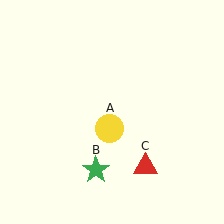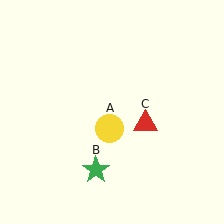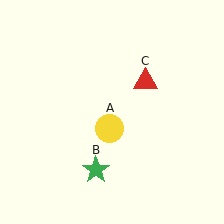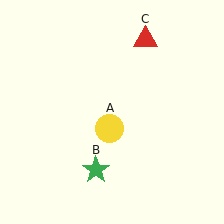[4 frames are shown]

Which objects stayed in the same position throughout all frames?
Yellow circle (object A) and green star (object B) remained stationary.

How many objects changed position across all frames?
1 object changed position: red triangle (object C).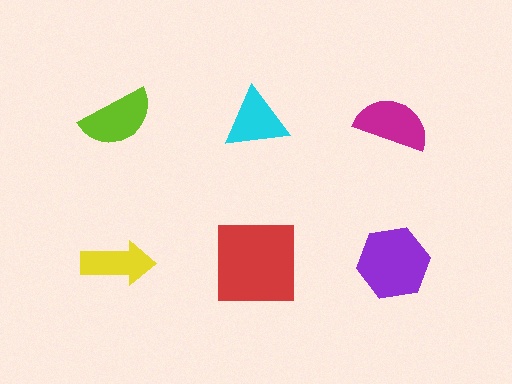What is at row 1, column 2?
A cyan triangle.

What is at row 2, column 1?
A yellow arrow.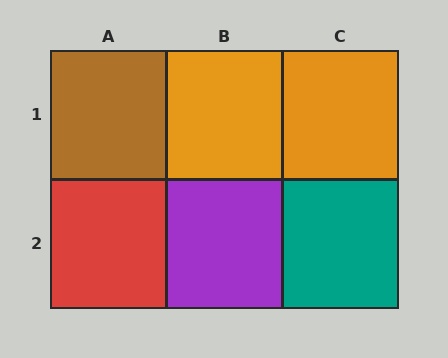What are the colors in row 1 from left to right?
Brown, orange, orange.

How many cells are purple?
1 cell is purple.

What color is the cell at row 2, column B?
Purple.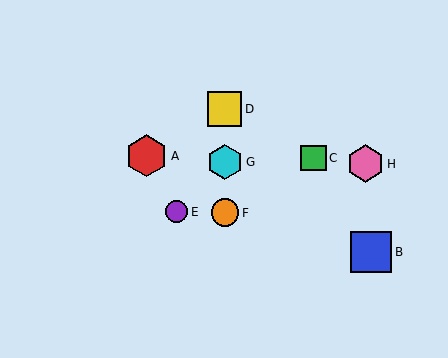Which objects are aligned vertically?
Objects D, F, G are aligned vertically.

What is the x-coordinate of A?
Object A is at x≈147.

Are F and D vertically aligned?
Yes, both are at x≈225.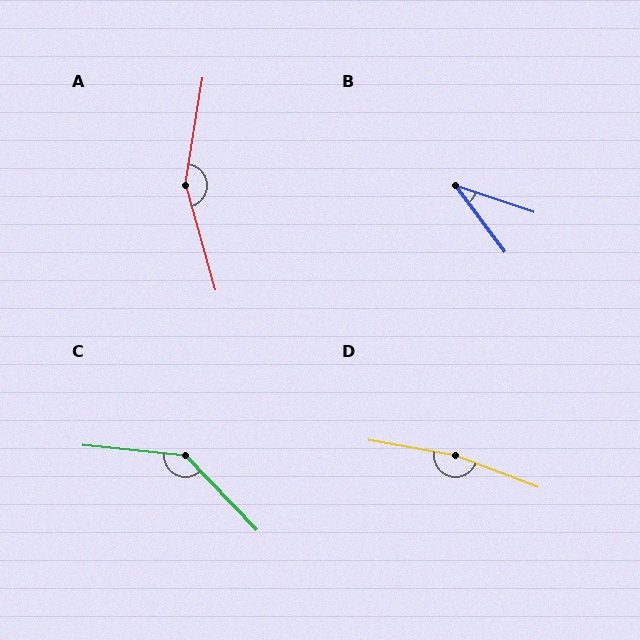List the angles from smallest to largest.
B (34°), C (140°), A (155°), D (169°).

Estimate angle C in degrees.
Approximately 140 degrees.